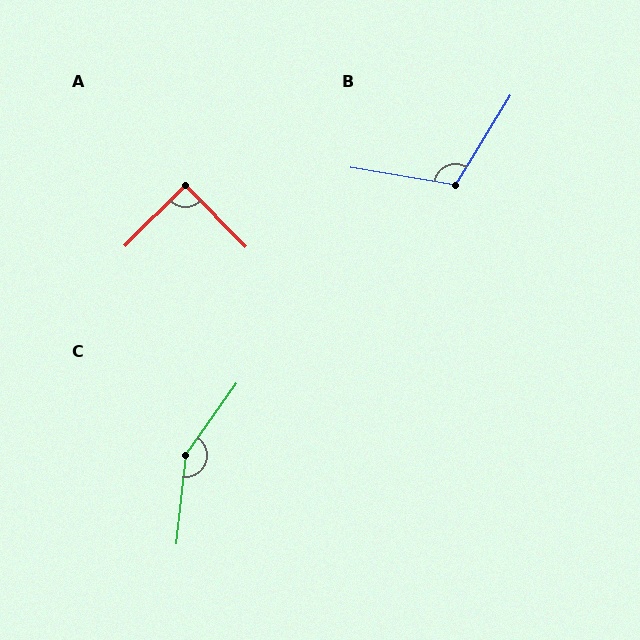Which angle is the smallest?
A, at approximately 90 degrees.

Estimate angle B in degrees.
Approximately 112 degrees.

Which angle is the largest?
C, at approximately 151 degrees.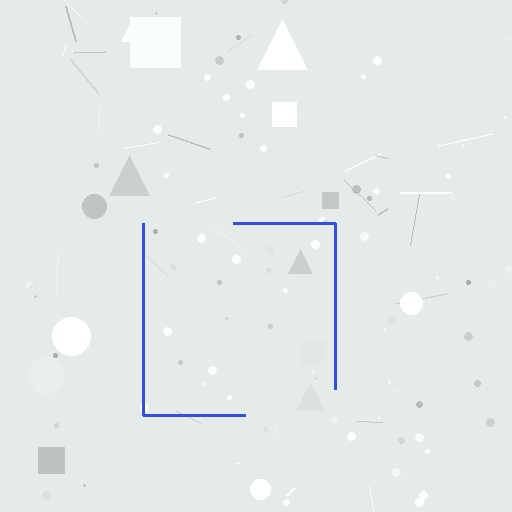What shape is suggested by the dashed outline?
The dashed outline suggests a square.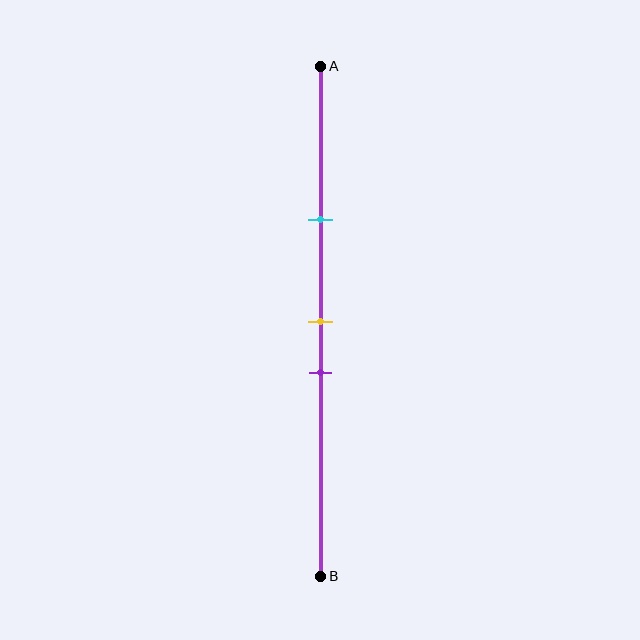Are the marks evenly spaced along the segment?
No, the marks are not evenly spaced.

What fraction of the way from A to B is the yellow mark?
The yellow mark is approximately 50% (0.5) of the way from A to B.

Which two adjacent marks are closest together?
The yellow and purple marks are the closest adjacent pair.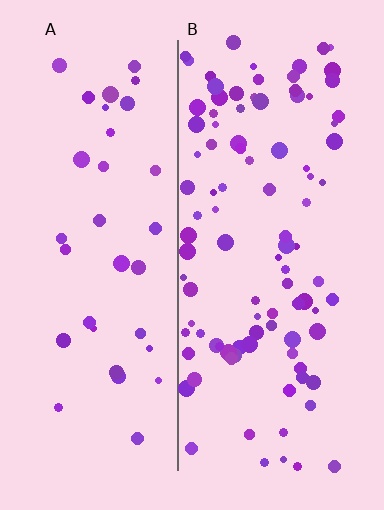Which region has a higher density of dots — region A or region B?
B (the right).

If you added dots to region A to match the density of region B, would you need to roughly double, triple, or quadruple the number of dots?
Approximately triple.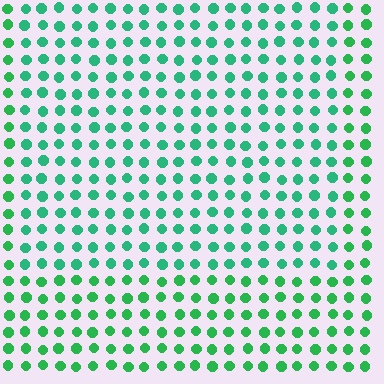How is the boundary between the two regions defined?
The boundary is defined purely by a slight shift in hue (about 20 degrees). Spacing, size, and orientation are identical on both sides.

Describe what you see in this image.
The image is filled with small green elements in a uniform arrangement. A rectangle-shaped region is visible where the elements are tinted to a slightly different hue, forming a subtle color boundary.